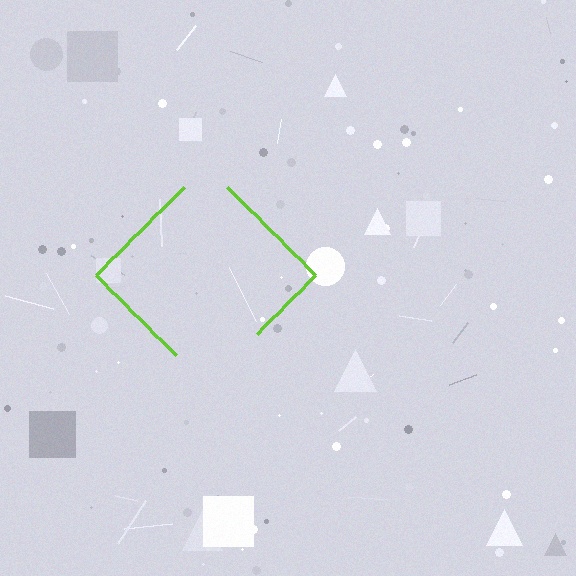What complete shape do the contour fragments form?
The contour fragments form a diamond.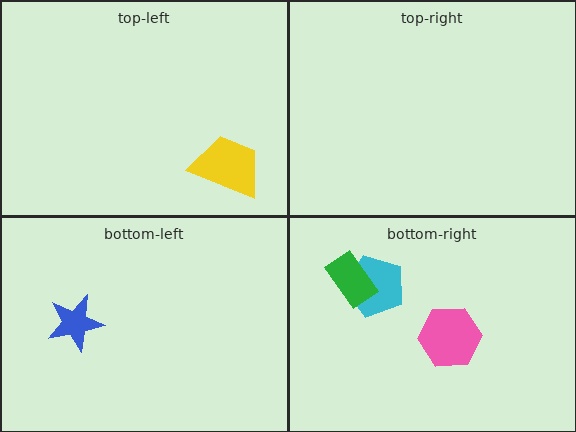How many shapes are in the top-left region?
1.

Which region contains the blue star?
The bottom-left region.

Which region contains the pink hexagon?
The bottom-right region.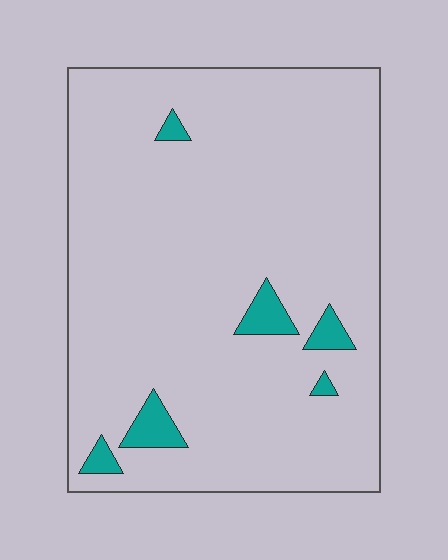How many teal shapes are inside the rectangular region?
6.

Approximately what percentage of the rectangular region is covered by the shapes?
Approximately 5%.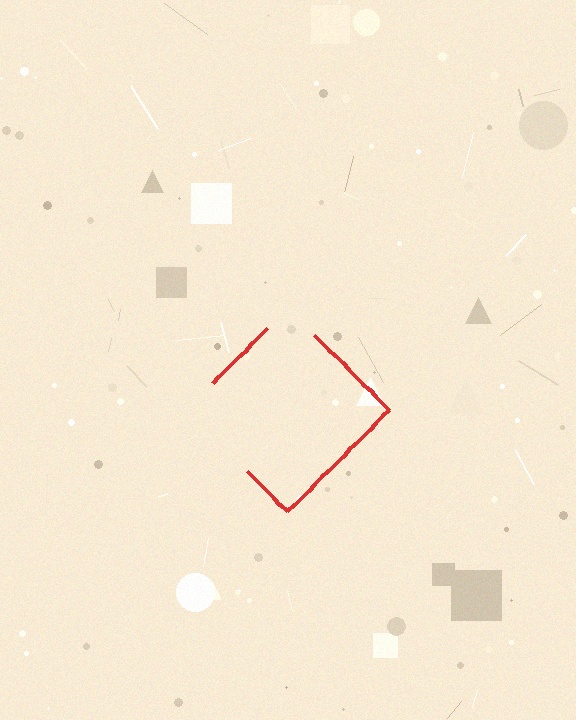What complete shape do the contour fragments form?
The contour fragments form a diamond.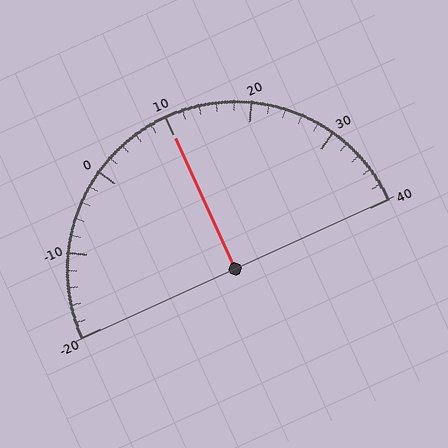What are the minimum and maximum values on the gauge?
The gauge ranges from -20 to 40.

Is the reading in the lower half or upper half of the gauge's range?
The reading is in the upper half of the range (-20 to 40).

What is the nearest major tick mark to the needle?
The nearest major tick mark is 10.